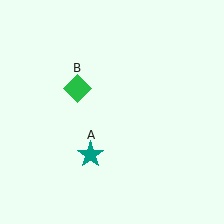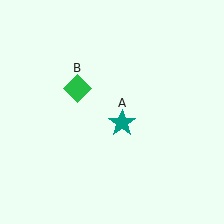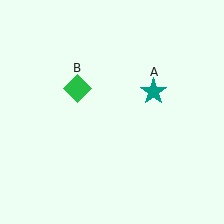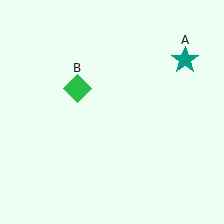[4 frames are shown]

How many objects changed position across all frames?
1 object changed position: teal star (object A).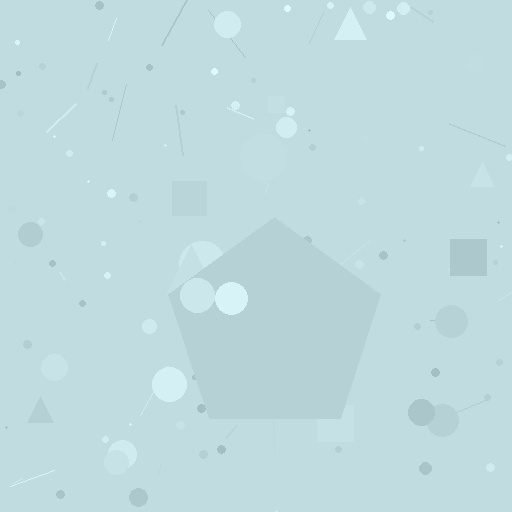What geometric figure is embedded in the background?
A pentagon is embedded in the background.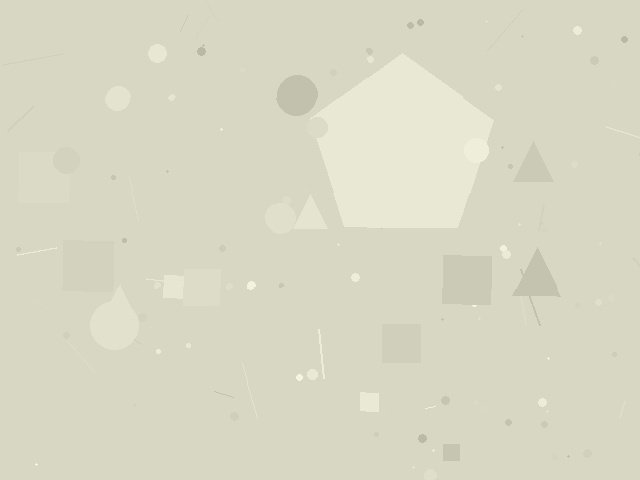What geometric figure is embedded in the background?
A pentagon is embedded in the background.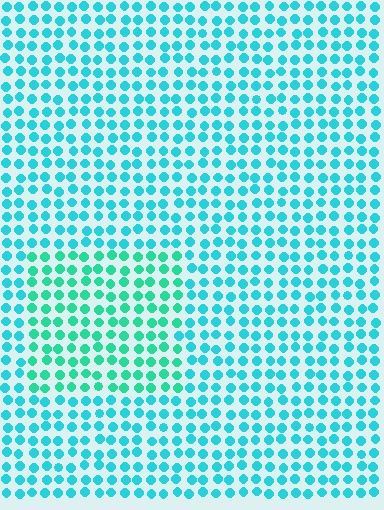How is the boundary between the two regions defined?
The boundary is defined purely by a slight shift in hue (about 25 degrees). Spacing, size, and orientation are identical on both sides.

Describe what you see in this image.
The image is filled with small cyan elements in a uniform arrangement. A rectangle-shaped region is visible where the elements are tinted to a slightly different hue, forming a subtle color boundary.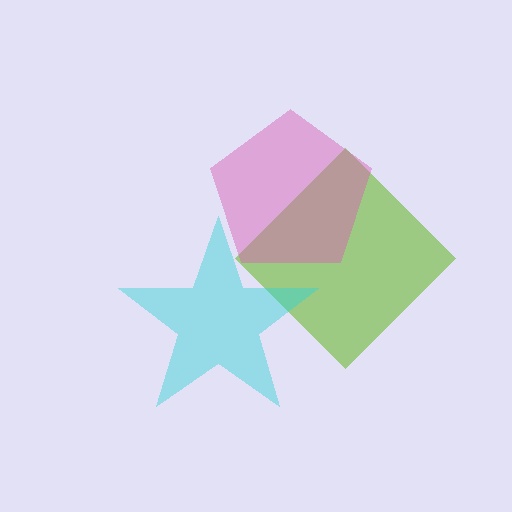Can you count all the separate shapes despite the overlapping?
Yes, there are 3 separate shapes.